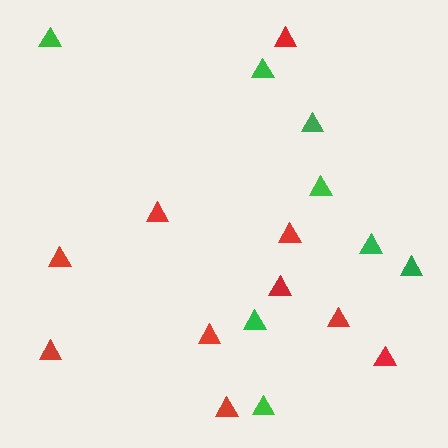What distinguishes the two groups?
There are 2 groups: one group of green triangles (8) and one group of red triangles (10).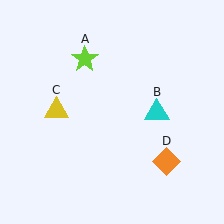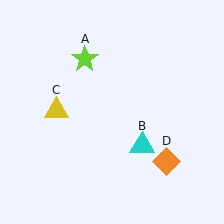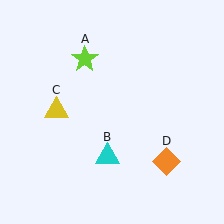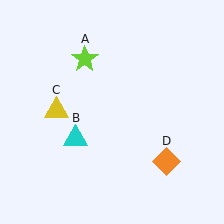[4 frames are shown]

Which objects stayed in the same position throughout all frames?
Lime star (object A) and yellow triangle (object C) and orange diamond (object D) remained stationary.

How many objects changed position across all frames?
1 object changed position: cyan triangle (object B).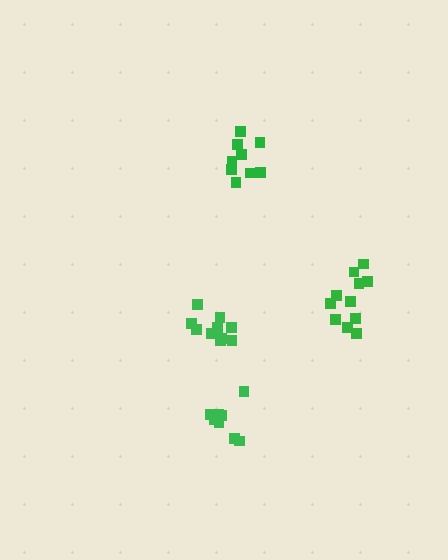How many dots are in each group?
Group 1: 9 dots, Group 2: 11 dots, Group 3: 9 dots, Group 4: 11 dots (40 total).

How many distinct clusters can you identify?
There are 4 distinct clusters.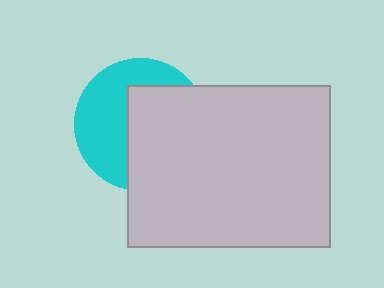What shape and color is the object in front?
The object in front is a light gray rectangle.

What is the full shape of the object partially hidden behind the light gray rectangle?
The partially hidden object is a cyan circle.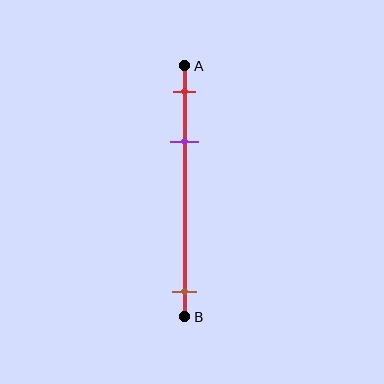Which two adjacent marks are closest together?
The red and purple marks are the closest adjacent pair.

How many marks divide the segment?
There are 3 marks dividing the segment.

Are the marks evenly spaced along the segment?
No, the marks are not evenly spaced.